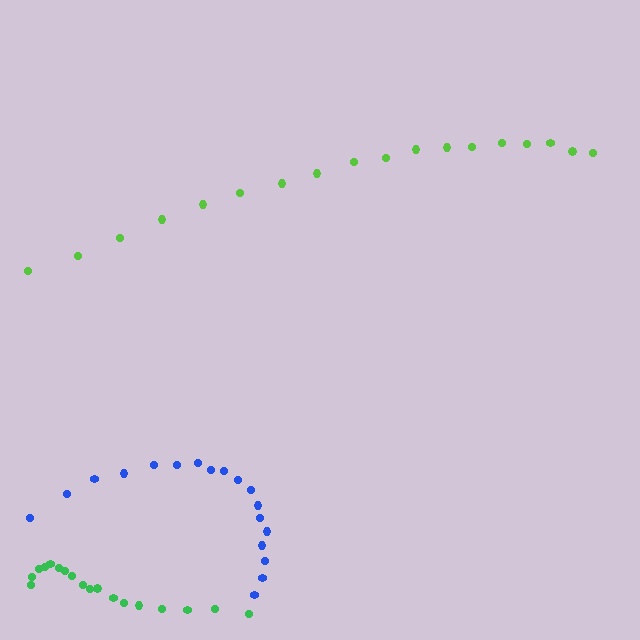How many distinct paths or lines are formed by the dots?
There are 3 distinct paths.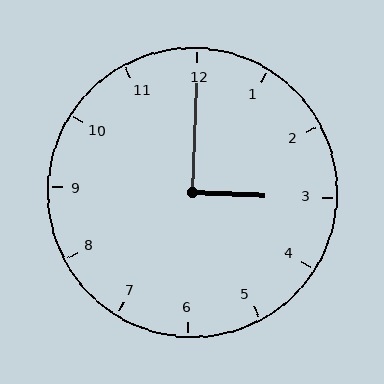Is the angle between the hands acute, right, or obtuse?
It is right.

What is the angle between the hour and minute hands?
Approximately 90 degrees.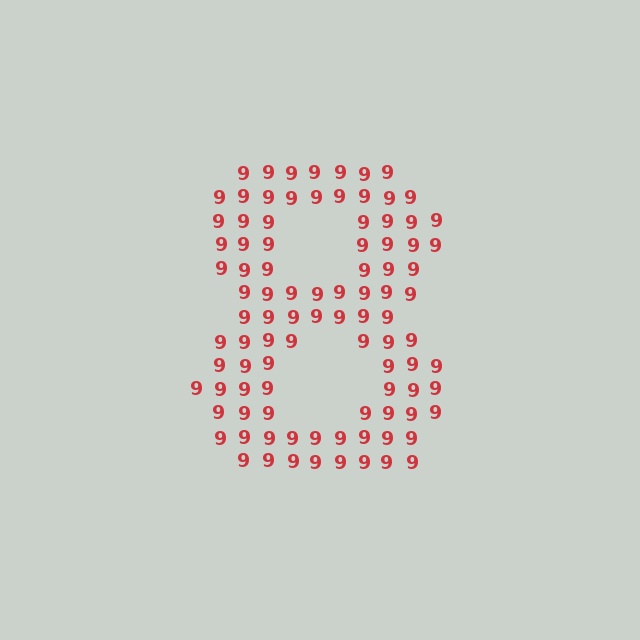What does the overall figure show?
The overall figure shows the digit 8.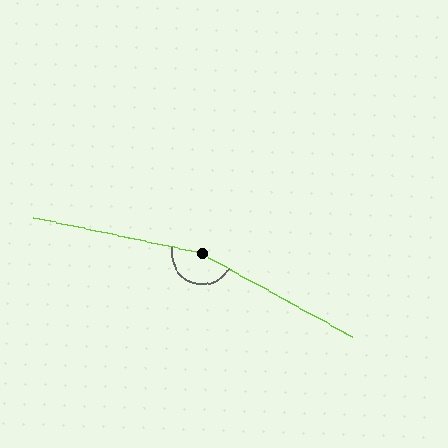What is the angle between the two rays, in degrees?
Approximately 163 degrees.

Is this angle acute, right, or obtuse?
It is obtuse.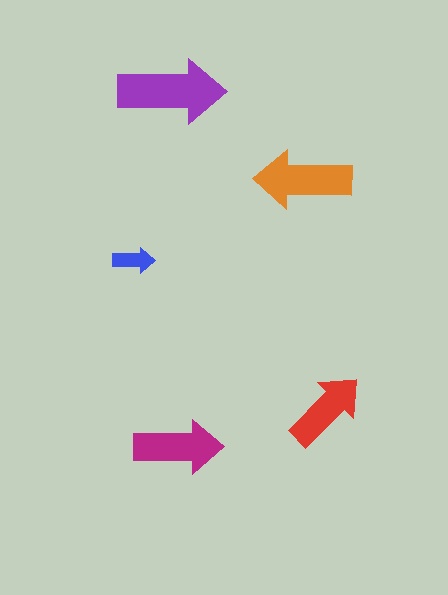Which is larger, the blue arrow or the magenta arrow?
The magenta one.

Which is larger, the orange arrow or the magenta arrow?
The orange one.